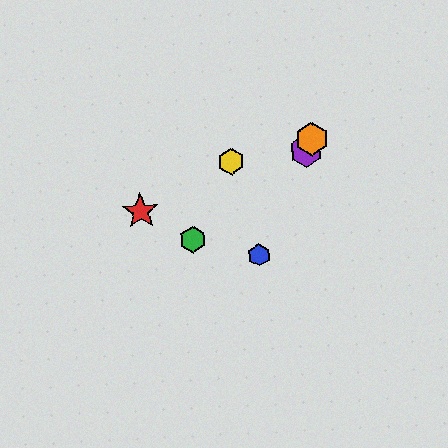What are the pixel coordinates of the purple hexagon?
The purple hexagon is at (306, 151).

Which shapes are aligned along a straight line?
The blue hexagon, the purple hexagon, the orange hexagon are aligned along a straight line.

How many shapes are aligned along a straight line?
3 shapes (the blue hexagon, the purple hexagon, the orange hexagon) are aligned along a straight line.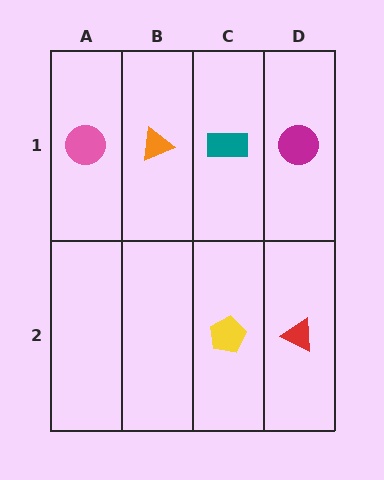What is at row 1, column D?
A magenta circle.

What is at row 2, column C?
A yellow pentagon.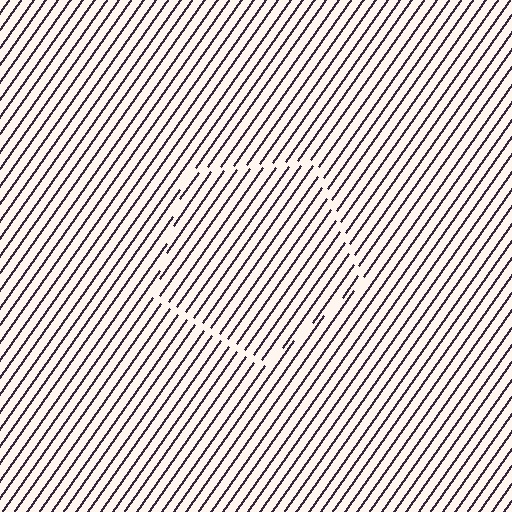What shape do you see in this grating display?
An illusory pentagon. The interior of the shape contains the same grating, shifted by half a period — the contour is defined by the phase discontinuity where line-ends from the inner and outer gratings abut.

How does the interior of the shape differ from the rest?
The interior of the shape contains the same grating, shifted by half a period — the contour is defined by the phase discontinuity where line-ends from the inner and outer gratings abut.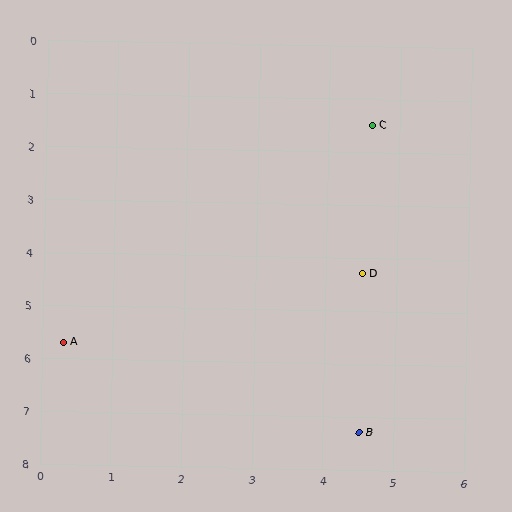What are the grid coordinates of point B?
Point B is at approximately (4.5, 7.3).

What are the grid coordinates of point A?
Point A is at approximately (0.3, 5.7).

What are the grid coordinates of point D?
Point D is at approximately (4.5, 4.3).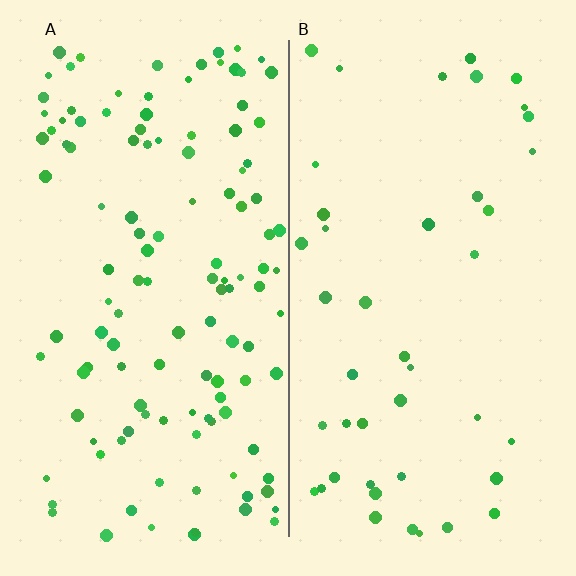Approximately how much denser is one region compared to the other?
Approximately 2.8× — region A over region B.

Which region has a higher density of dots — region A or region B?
A (the left).